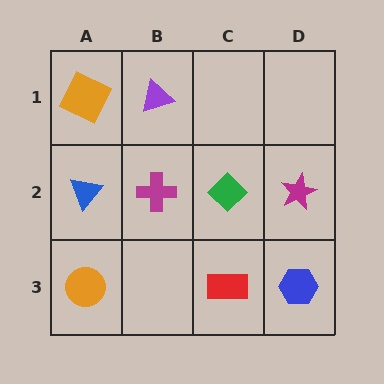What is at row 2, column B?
A magenta cross.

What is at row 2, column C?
A green diamond.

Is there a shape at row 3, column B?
No, that cell is empty.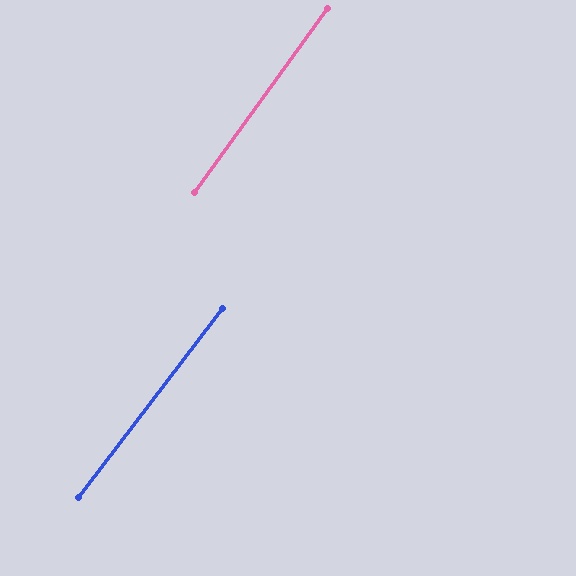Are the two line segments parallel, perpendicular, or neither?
Parallel — their directions differ by only 1.5°.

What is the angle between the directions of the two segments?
Approximately 2 degrees.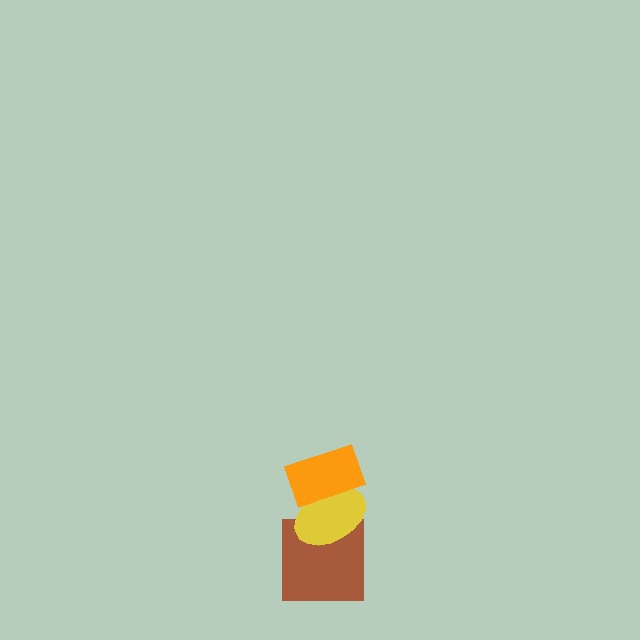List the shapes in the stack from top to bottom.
From top to bottom: the orange rectangle, the yellow ellipse, the brown square.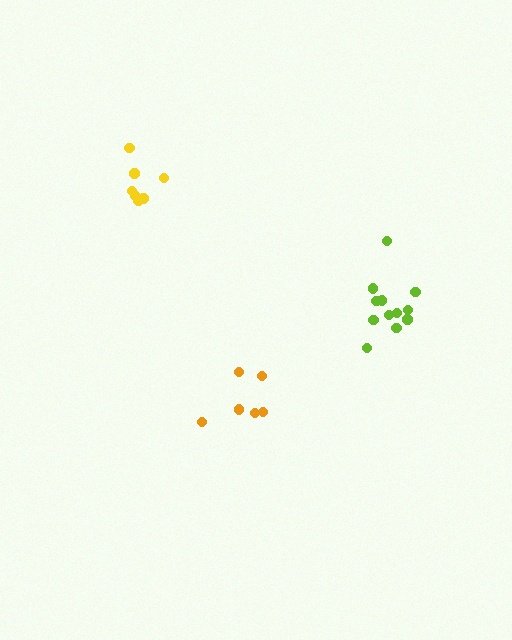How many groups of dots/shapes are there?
There are 3 groups.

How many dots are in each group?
Group 1: 6 dots, Group 2: 7 dots, Group 3: 12 dots (25 total).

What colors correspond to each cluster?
The clusters are colored: orange, yellow, lime.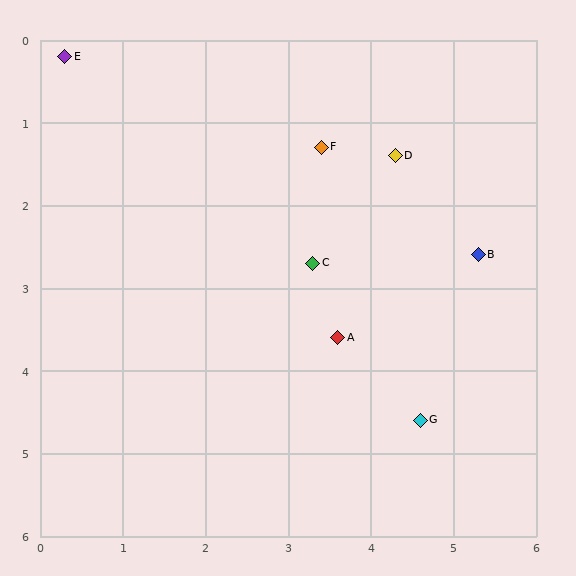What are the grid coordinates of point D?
Point D is at approximately (4.3, 1.4).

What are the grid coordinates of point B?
Point B is at approximately (5.3, 2.6).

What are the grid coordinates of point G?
Point G is at approximately (4.6, 4.6).